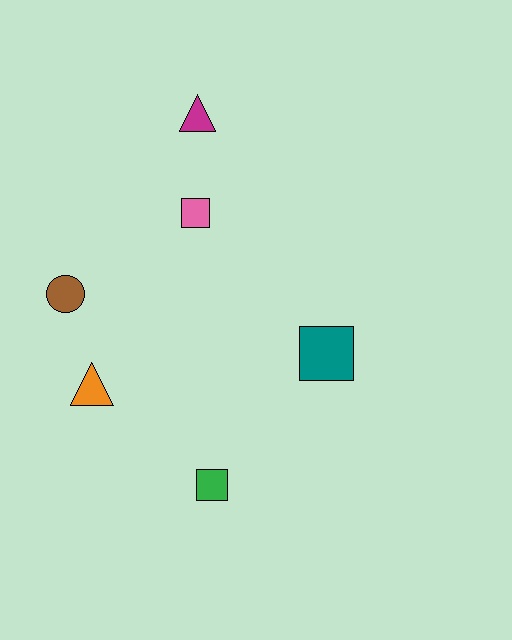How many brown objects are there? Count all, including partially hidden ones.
There is 1 brown object.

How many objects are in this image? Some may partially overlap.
There are 6 objects.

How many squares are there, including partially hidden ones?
There are 3 squares.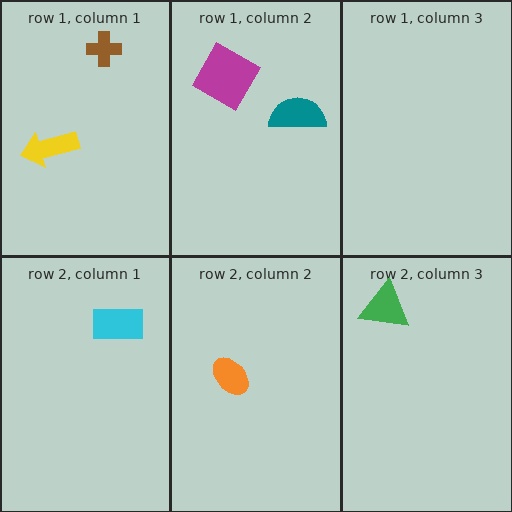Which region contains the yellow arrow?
The row 1, column 1 region.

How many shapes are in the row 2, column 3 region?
1.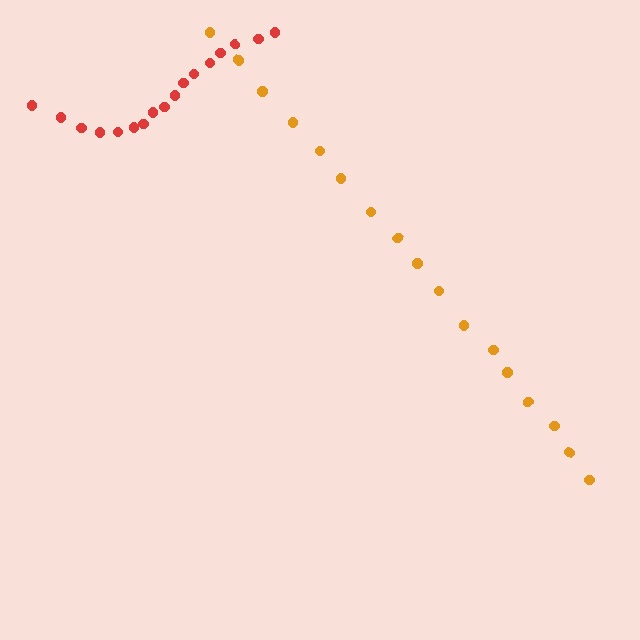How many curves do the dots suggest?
There are 2 distinct paths.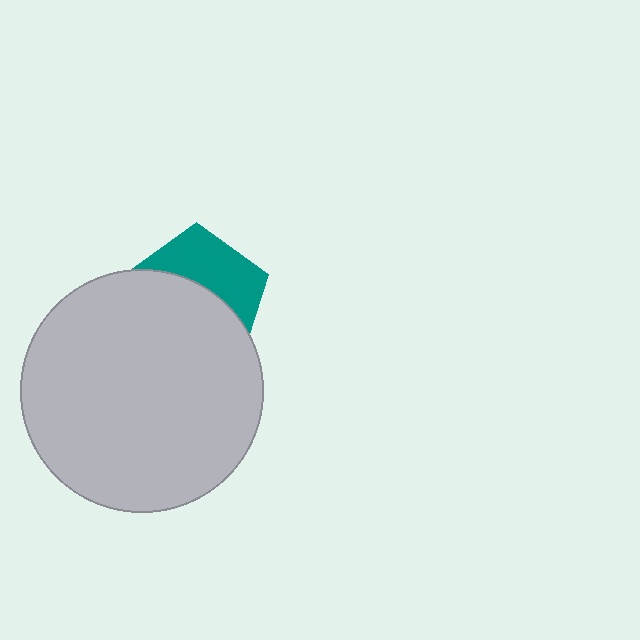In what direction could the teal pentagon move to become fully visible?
The teal pentagon could move up. That would shift it out from behind the light gray circle entirely.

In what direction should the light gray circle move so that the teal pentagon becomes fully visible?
The light gray circle should move down. That is the shortest direction to clear the overlap and leave the teal pentagon fully visible.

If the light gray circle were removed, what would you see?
You would see the complete teal pentagon.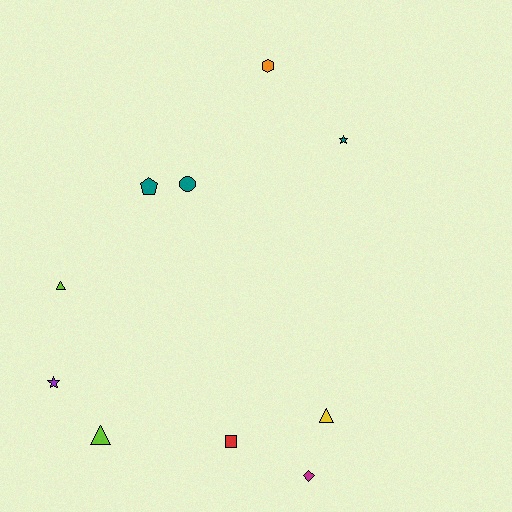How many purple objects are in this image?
There is 1 purple object.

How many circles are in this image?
There is 1 circle.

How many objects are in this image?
There are 10 objects.